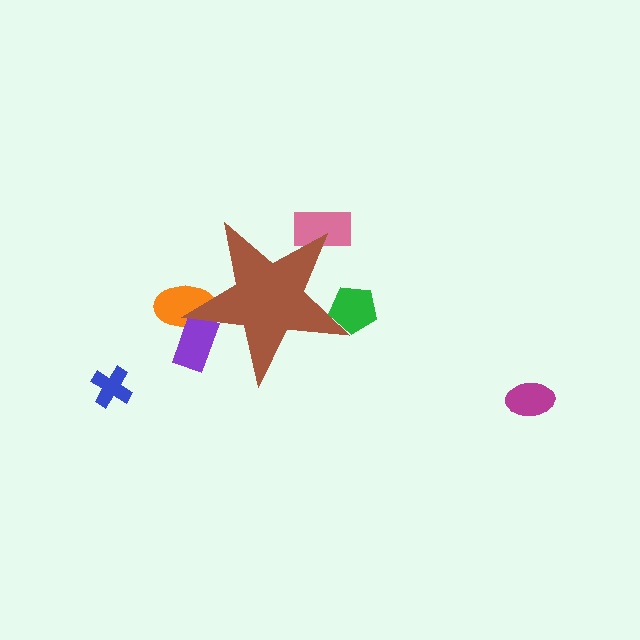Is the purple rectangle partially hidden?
Yes, the purple rectangle is partially hidden behind the brown star.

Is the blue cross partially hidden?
No, the blue cross is fully visible.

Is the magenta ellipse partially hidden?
No, the magenta ellipse is fully visible.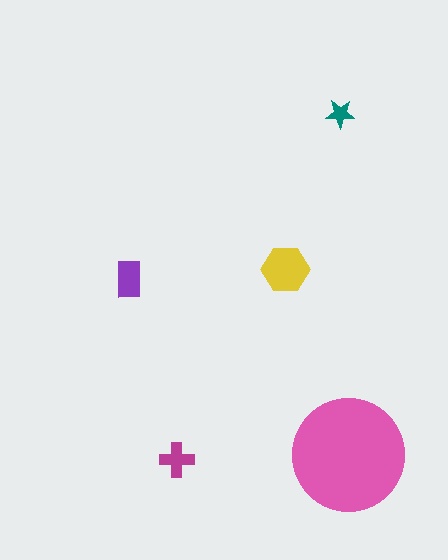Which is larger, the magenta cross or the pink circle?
The pink circle.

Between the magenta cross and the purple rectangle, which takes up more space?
The purple rectangle.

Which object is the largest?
The pink circle.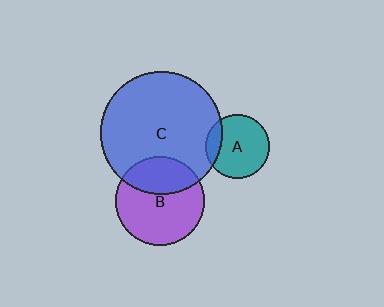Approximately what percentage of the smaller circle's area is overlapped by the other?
Approximately 15%.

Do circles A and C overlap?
Yes.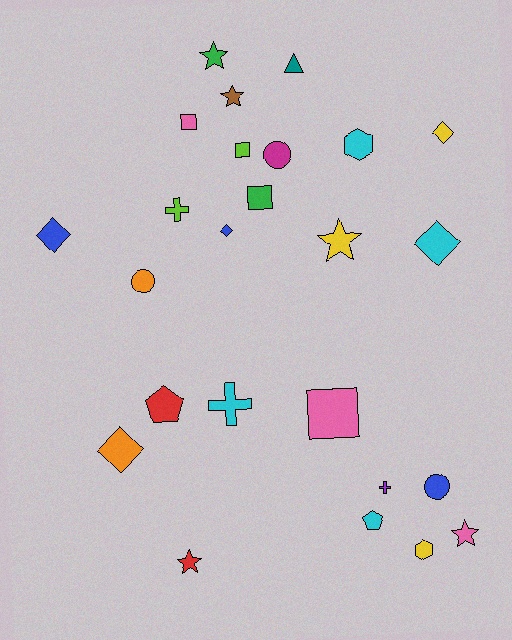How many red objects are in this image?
There are 2 red objects.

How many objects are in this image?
There are 25 objects.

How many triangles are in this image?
There is 1 triangle.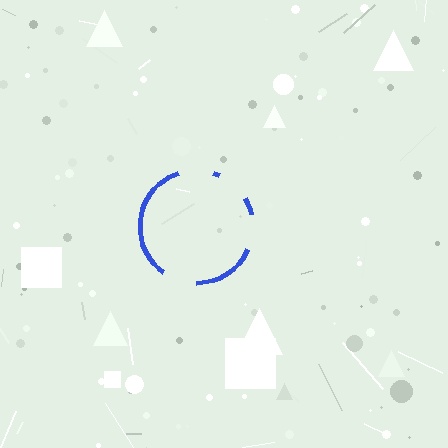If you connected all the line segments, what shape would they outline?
They would outline a circle.